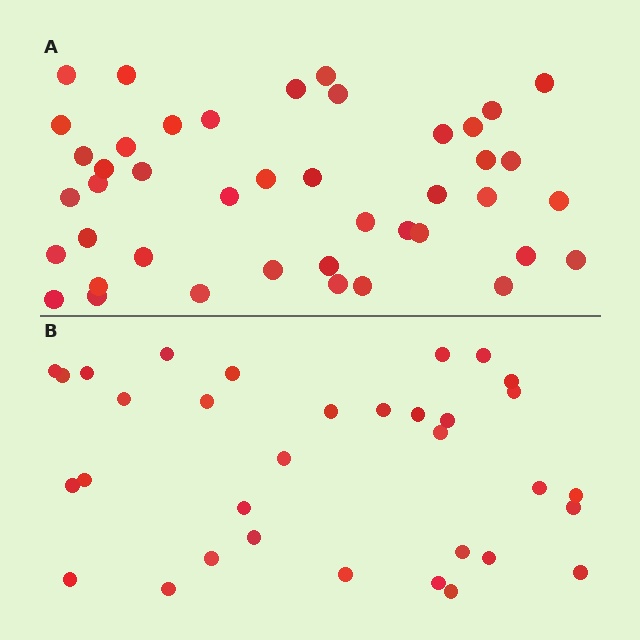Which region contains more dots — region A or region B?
Region A (the top region) has more dots.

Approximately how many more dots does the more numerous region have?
Region A has roughly 10 or so more dots than region B.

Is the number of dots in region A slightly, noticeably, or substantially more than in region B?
Region A has noticeably more, but not dramatically so. The ratio is roughly 1.3 to 1.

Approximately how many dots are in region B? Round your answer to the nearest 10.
About 30 dots. (The exact count is 33, which rounds to 30.)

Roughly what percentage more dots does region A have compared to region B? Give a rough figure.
About 30% more.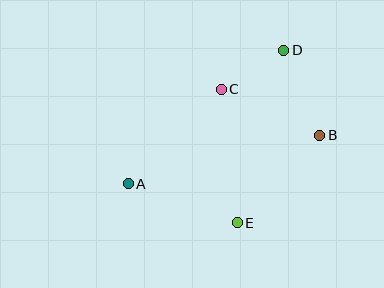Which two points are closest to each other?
Points C and D are closest to each other.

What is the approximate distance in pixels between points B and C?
The distance between B and C is approximately 109 pixels.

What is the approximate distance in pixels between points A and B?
The distance between A and B is approximately 197 pixels.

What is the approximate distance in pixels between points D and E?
The distance between D and E is approximately 179 pixels.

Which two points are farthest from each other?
Points A and D are farthest from each other.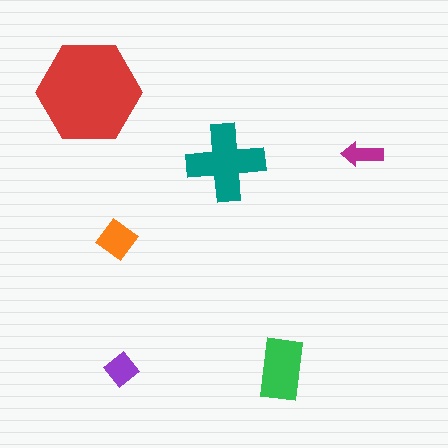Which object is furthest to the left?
The red hexagon is leftmost.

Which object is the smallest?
The magenta arrow.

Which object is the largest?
The red hexagon.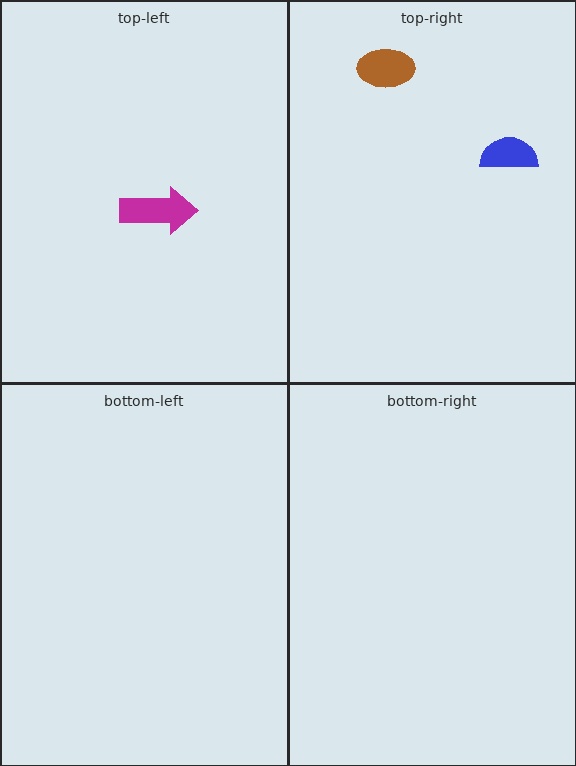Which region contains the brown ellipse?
The top-right region.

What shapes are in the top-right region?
The blue semicircle, the brown ellipse.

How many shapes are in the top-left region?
1.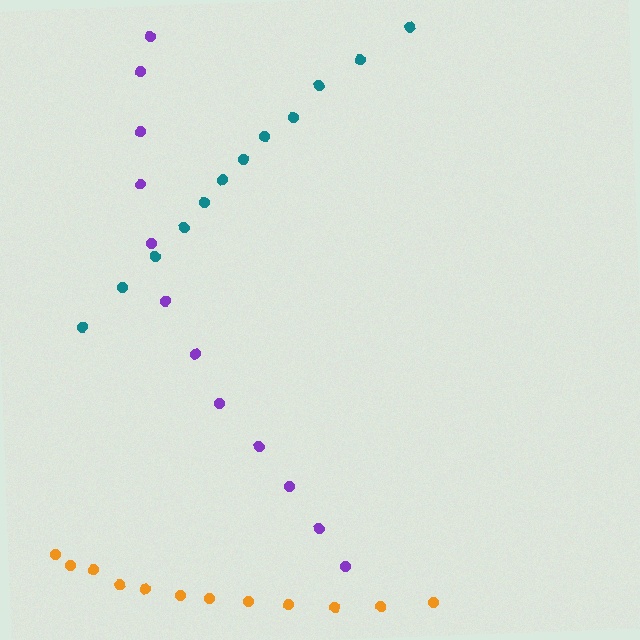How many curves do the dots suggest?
There are 3 distinct paths.